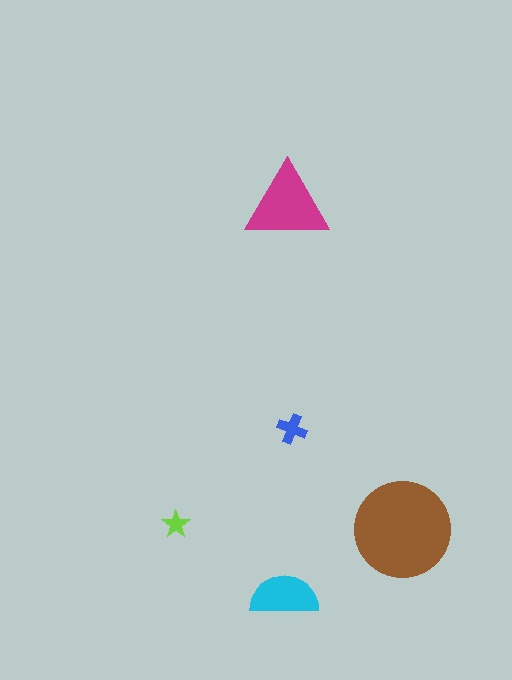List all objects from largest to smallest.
The brown circle, the magenta triangle, the cyan semicircle, the blue cross, the lime star.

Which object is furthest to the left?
The lime star is leftmost.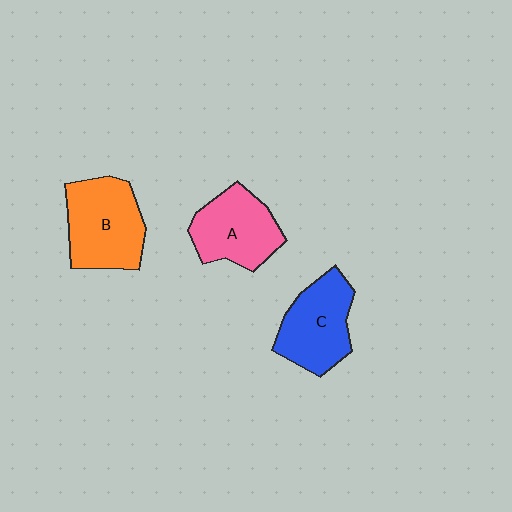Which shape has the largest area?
Shape B (orange).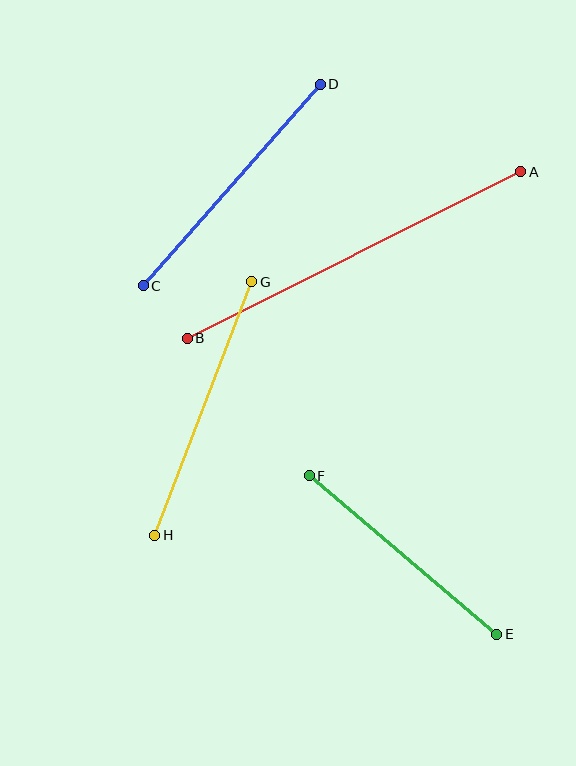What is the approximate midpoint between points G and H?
The midpoint is at approximately (203, 409) pixels.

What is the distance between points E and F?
The distance is approximately 246 pixels.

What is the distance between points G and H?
The distance is approximately 271 pixels.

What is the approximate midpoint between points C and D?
The midpoint is at approximately (232, 185) pixels.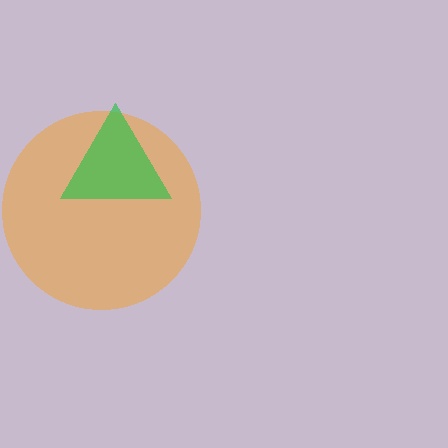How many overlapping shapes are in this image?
There are 2 overlapping shapes in the image.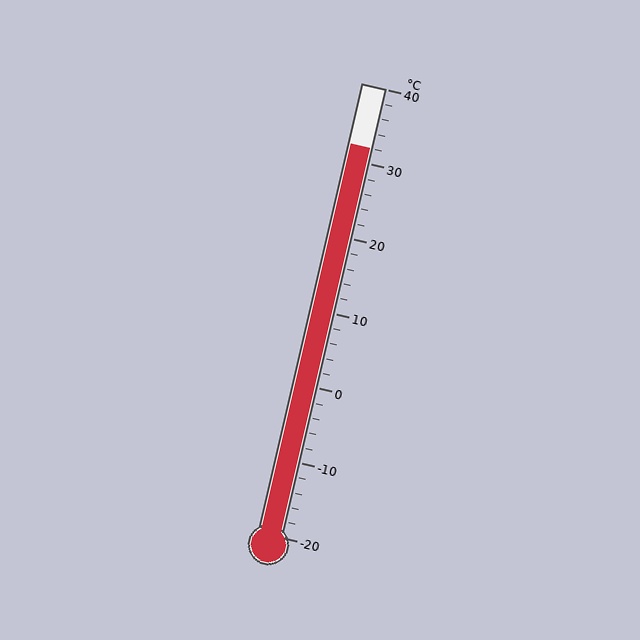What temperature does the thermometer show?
The thermometer shows approximately 32°C.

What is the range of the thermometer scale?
The thermometer scale ranges from -20°C to 40°C.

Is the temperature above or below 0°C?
The temperature is above 0°C.